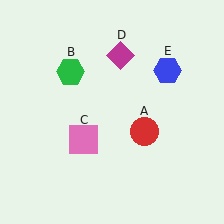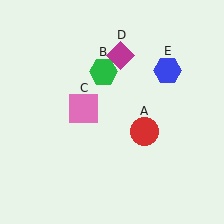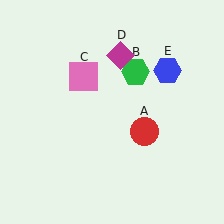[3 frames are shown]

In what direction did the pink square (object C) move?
The pink square (object C) moved up.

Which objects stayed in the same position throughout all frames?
Red circle (object A) and magenta diamond (object D) and blue hexagon (object E) remained stationary.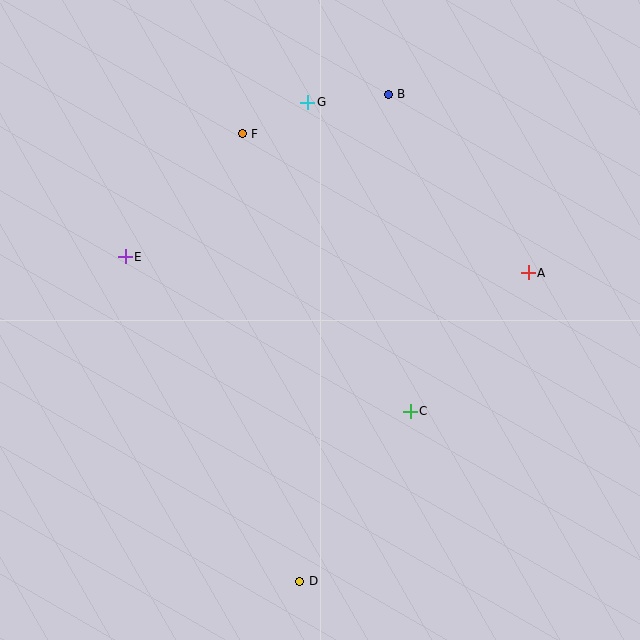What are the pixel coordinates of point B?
Point B is at (388, 94).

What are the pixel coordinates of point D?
Point D is at (300, 581).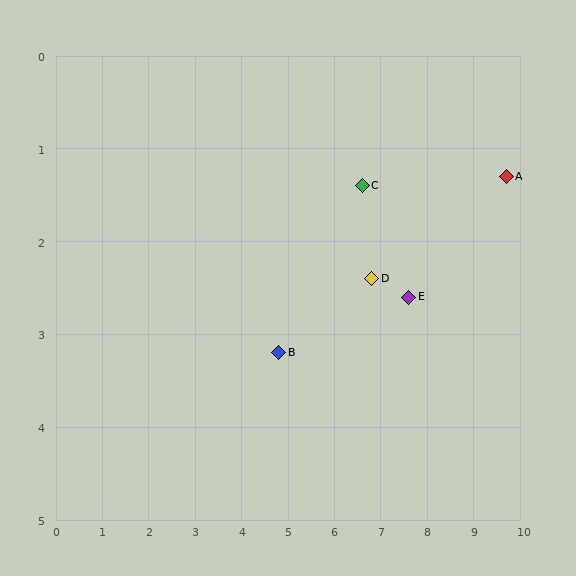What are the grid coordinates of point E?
Point E is at approximately (7.6, 2.6).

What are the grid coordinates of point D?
Point D is at approximately (6.8, 2.4).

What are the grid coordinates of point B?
Point B is at approximately (4.8, 3.2).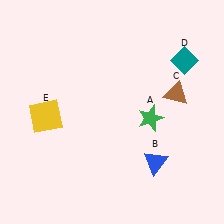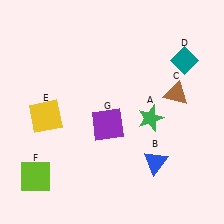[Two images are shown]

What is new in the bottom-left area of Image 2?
A purple square (G) was added in the bottom-left area of Image 2.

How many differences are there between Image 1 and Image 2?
There are 2 differences between the two images.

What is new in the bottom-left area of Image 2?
A lime square (F) was added in the bottom-left area of Image 2.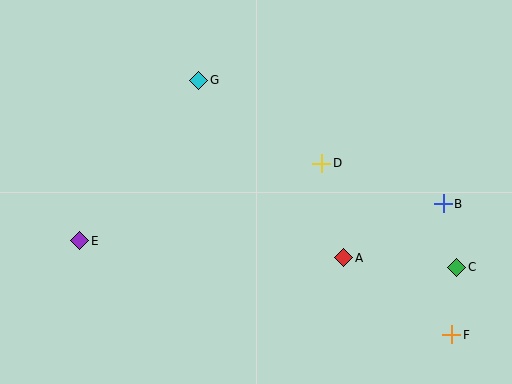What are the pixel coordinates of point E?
Point E is at (80, 241).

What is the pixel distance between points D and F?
The distance between D and F is 215 pixels.